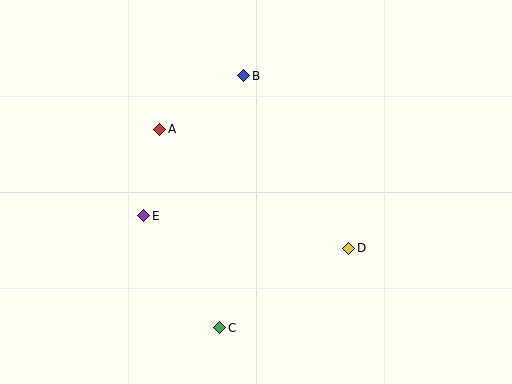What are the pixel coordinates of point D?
Point D is at (349, 248).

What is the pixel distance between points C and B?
The distance between C and B is 253 pixels.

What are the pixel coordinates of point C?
Point C is at (220, 328).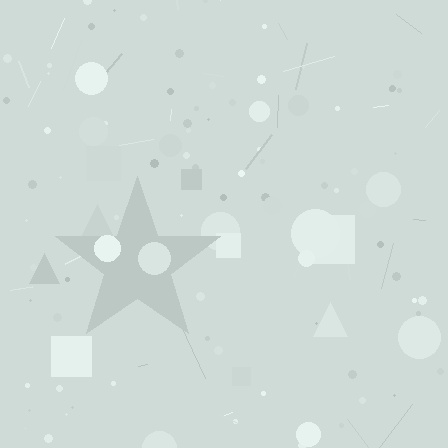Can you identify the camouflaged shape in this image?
The camouflaged shape is a star.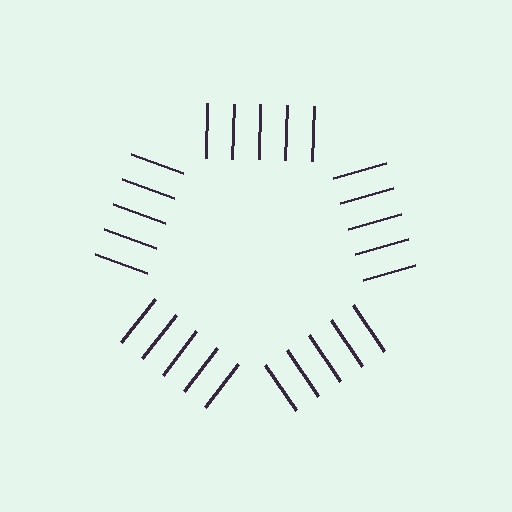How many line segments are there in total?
25 — 5 along each of the 5 edges.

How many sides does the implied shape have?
5 sides — the line-ends trace a pentagon.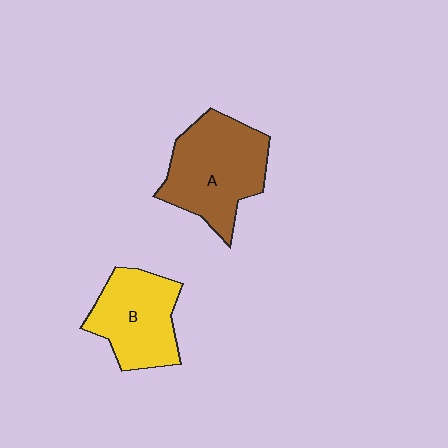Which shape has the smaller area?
Shape B (yellow).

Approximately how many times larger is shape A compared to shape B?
Approximately 1.3 times.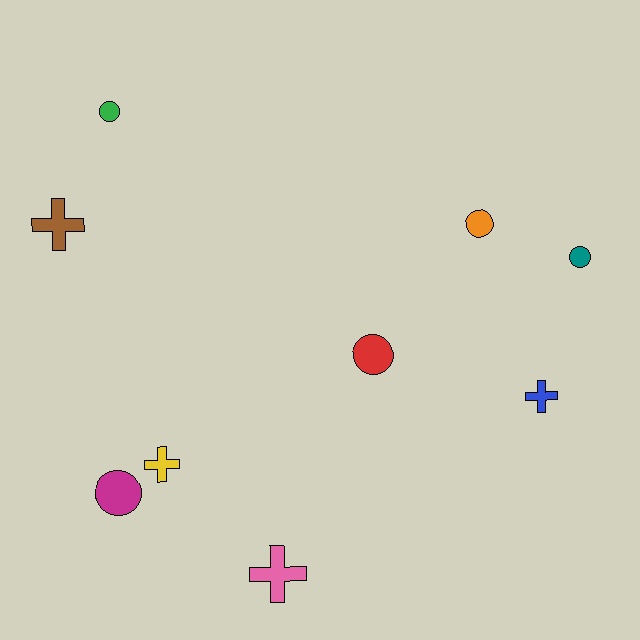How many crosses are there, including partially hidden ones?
There are 4 crosses.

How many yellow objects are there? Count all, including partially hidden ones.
There is 1 yellow object.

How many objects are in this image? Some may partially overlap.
There are 9 objects.